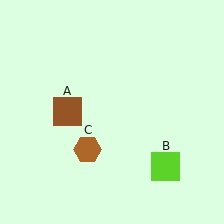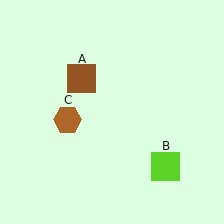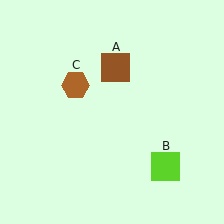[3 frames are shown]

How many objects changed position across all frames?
2 objects changed position: brown square (object A), brown hexagon (object C).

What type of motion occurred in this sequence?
The brown square (object A), brown hexagon (object C) rotated clockwise around the center of the scene.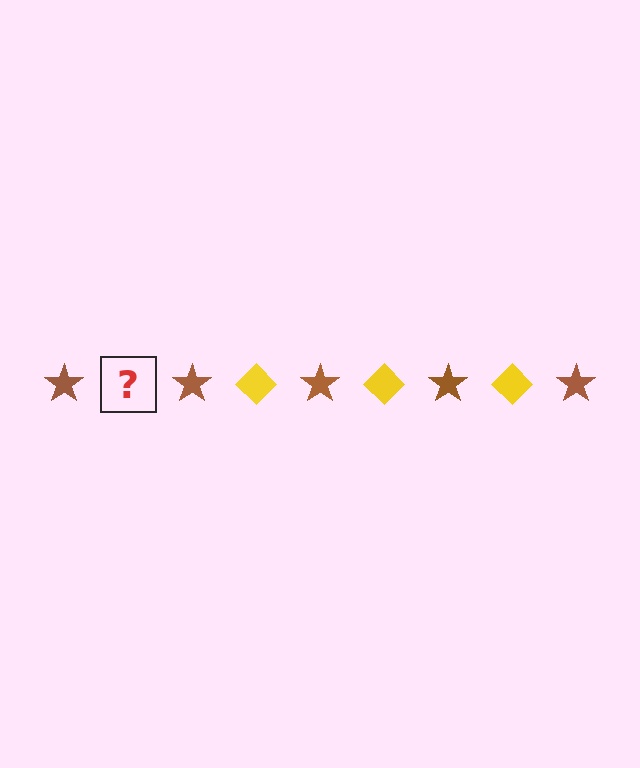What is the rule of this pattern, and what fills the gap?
The rule is that the pattern alternates between brown star and yellow diamond. The gap should be filled with a yellow diamond.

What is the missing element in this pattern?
The missing element is a yellow diamond.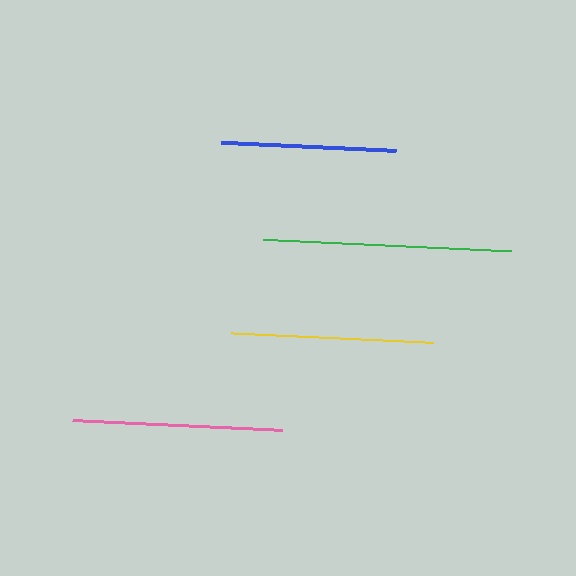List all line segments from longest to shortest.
From longest to shortest: green, pink, yellow, blue.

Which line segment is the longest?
The green line is the longest at approximately 248 pixels.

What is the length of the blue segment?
The blue segment is approximately 175 pixels long.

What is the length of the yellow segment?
The yellow segment is approximately 202 pixels long.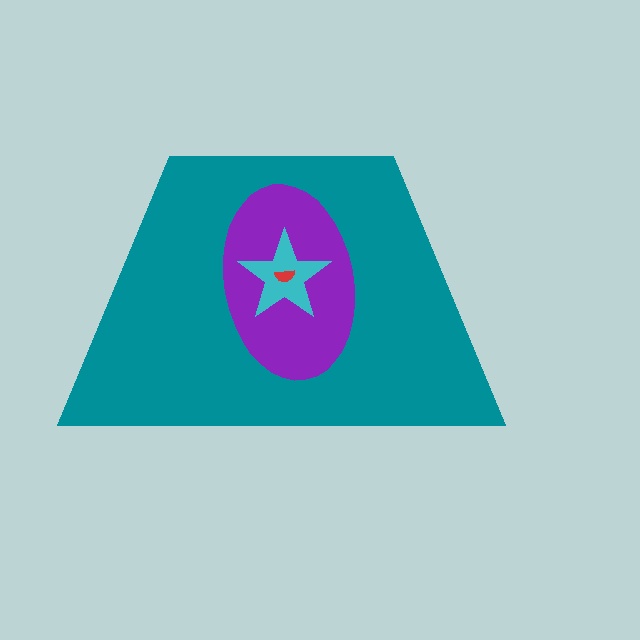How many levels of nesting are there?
4.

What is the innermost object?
The red semicircle.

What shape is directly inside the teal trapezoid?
The purple ellipse.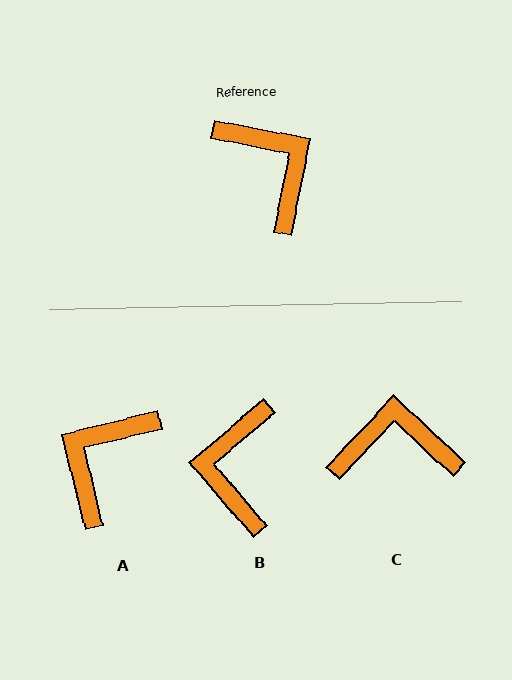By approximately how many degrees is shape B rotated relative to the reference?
Approximately 142 degrees counter-clockwise.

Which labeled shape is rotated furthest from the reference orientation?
B, about 142 degrees away.